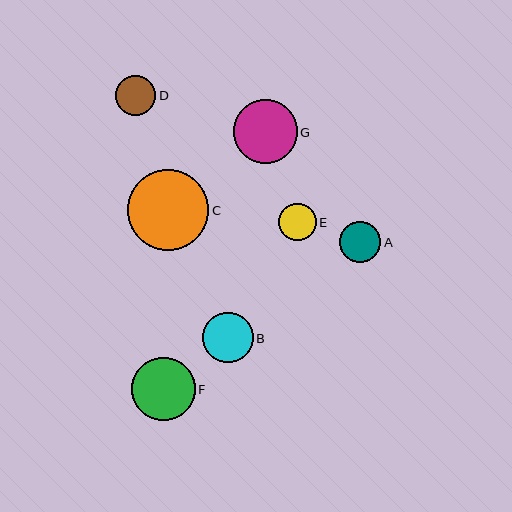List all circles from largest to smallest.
From largest to smallest: C, G, F, B, A, D, E.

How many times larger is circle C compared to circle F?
Circle C is approximately 1.3 times the size of circle F.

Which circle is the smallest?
Circle E is the smallest with a size of approximately 38 pixels.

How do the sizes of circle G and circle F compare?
Circle G and circle F are approximately the same size.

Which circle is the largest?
Circle C is the largest with a size of approximately 81 pixels.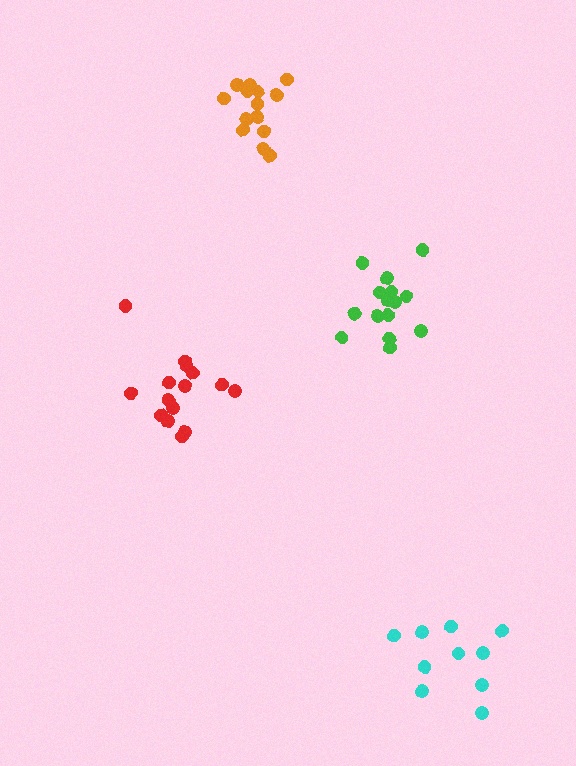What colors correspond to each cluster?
The clusters are colored: red, cyan, green, orange.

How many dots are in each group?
Group 1: 15 dots, Group 2: 10 dots, Group 3: 15 dots, Group 4: 14 dots (54 total).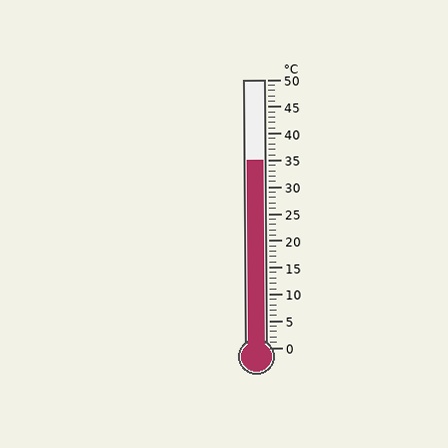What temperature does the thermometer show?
The thermometer shows approximately 35°C.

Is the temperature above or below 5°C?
The temperature is above 5°C.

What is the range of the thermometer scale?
The thermometer scale ranges from 0°C to 50°C.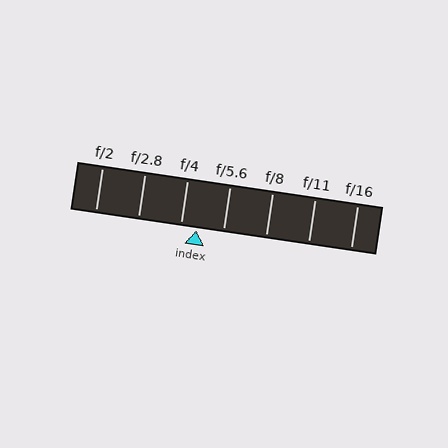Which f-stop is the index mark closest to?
The index mark is closest to f/4.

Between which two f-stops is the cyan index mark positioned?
The index mark is between f/4 and f/5.6.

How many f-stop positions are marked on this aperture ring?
There are 7 f-stop positions marked.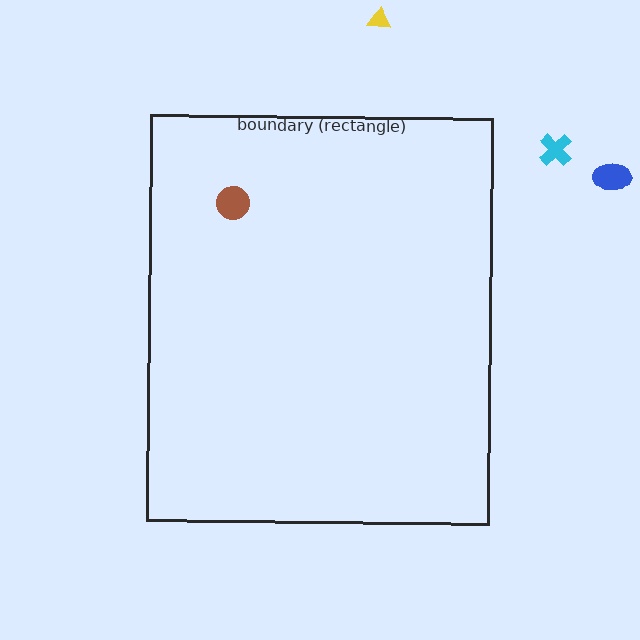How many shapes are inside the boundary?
1 inside, 3 outside.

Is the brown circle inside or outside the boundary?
Inside.